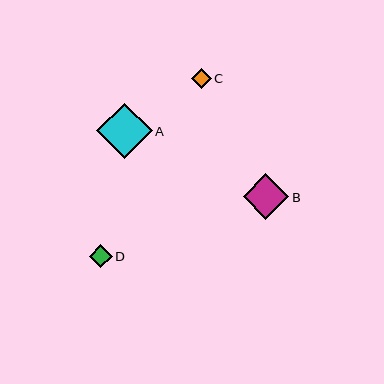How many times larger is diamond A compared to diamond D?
Diamond A is approximately 2.4 times the size of diamond D.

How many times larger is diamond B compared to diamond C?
Diamond B is approximately 2.3 times the size of diamond C.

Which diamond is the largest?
Diamond A is the largest with a size of approximately 56 pixels.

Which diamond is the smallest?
Diamond C is the smallest with a size of approximately 20 pixels.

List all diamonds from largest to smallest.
From largest to smallest: A, B, D, C.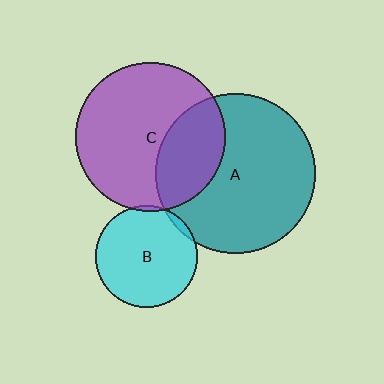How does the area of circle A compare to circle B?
Approximately 2.5 times.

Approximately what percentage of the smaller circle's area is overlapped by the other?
Approximately 5%.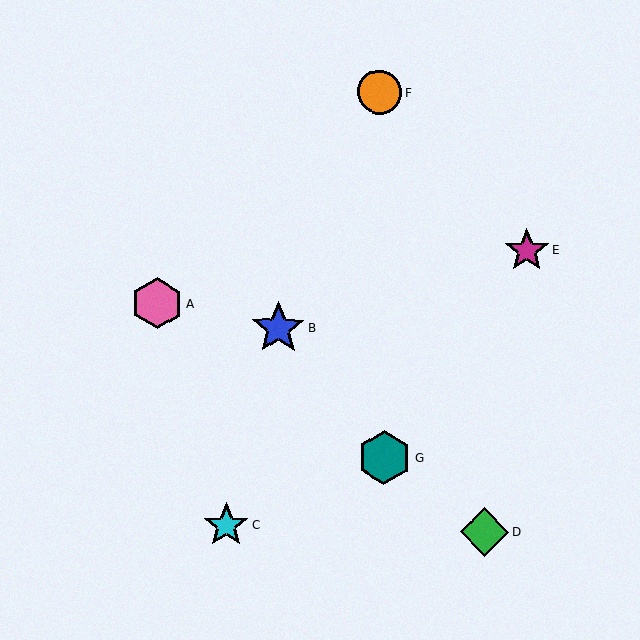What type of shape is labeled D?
Shape D is a green diamond.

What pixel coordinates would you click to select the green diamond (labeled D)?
Click at (485, 532) to select the green diamond D.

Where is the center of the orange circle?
The center of the orange circle is at (380, 92).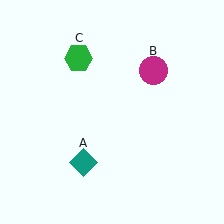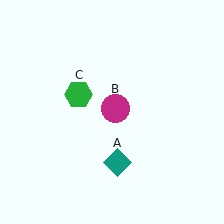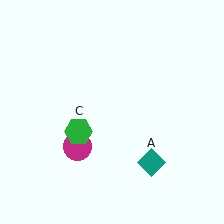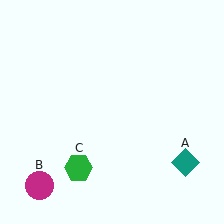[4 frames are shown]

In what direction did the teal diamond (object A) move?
The teal diamond (object A) moved right.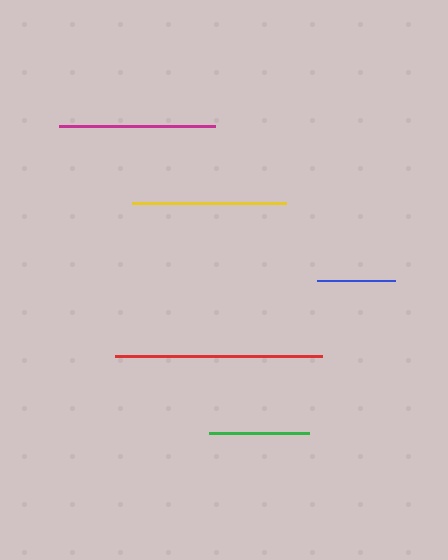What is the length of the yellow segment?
The yellow segment is approximately 154 pixels long.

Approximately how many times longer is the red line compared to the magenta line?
The red line is approximately 1.3 times the length of the magenta line.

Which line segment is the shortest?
The blue line is the shortest at approximately 79 pixels.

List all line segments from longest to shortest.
From longest to shortest: red, magenta, yellow, green, blue.